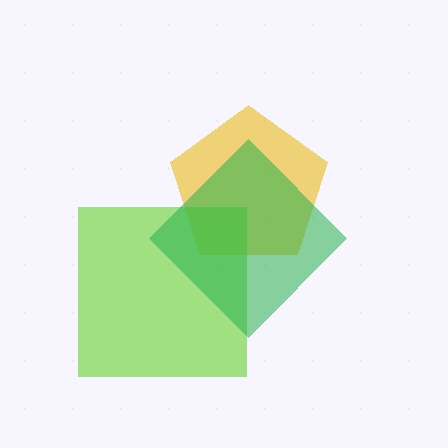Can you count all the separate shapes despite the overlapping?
Yes, there are 3 separate shapes.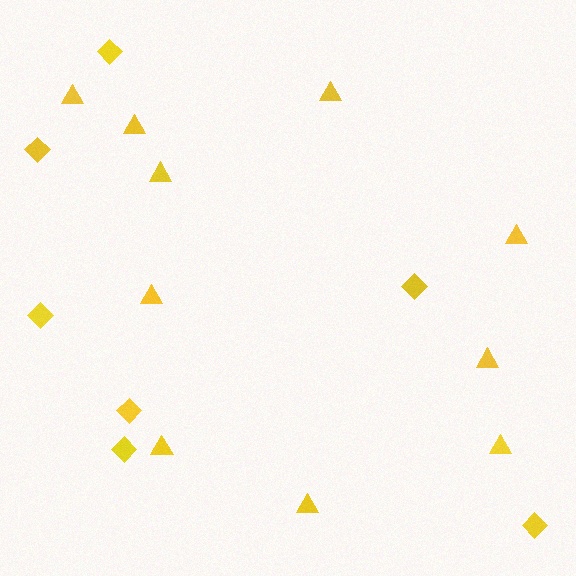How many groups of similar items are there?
There are 2 groups: one group of diamonds (7) and one group of triangles (10).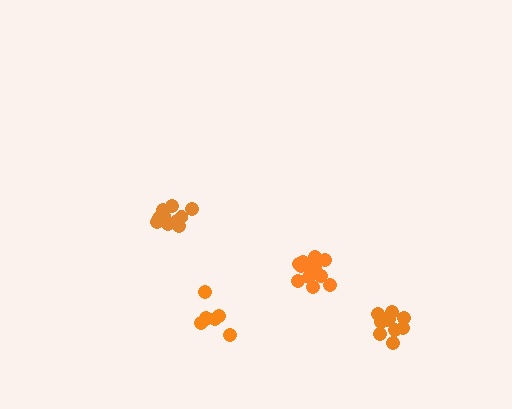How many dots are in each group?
Group 1: 7 dots, Group 2: 10 dots, Group 3: 10 dots, Group 4: 13 dots (40 total).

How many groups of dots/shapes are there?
There are 4 groups.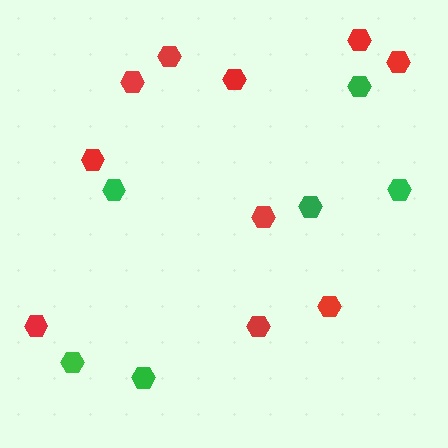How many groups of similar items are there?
There are 2 groups: one group of red hexagons (10) and one group of green hexagons (6).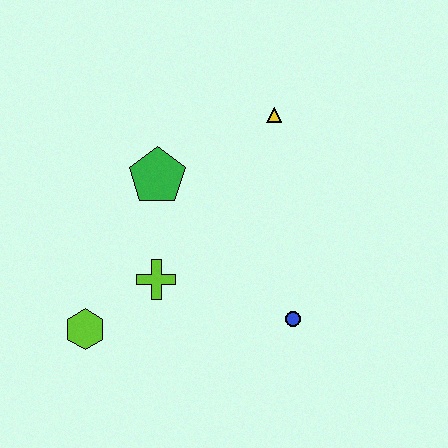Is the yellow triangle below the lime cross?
No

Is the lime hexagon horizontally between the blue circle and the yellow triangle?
No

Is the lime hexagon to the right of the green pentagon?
No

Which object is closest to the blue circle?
The lime cross is closest to the blue circle.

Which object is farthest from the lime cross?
The yellow triangle is farthest from the lime cross.